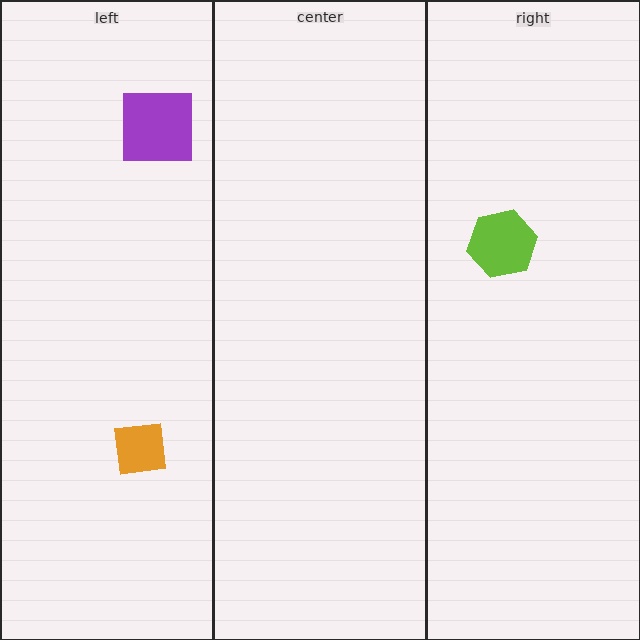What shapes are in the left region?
The purple square, the orange square.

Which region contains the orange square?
The left region.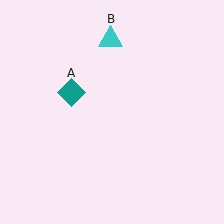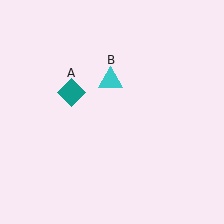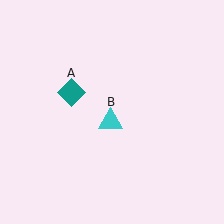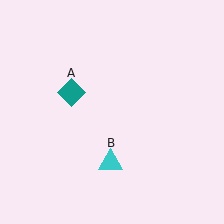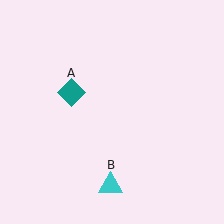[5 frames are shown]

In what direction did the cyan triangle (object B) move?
The cyan triangle (object B) moved down.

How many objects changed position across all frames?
1 object changed position: cyan triangle (object B).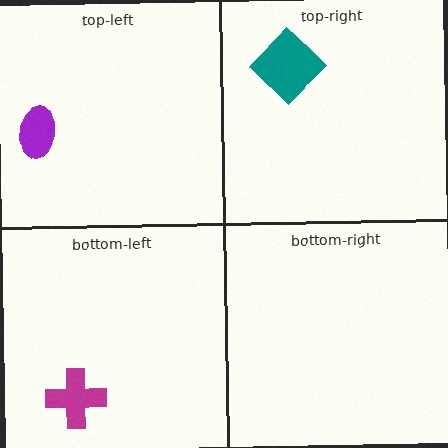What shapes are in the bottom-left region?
The magenta cross.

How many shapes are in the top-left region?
1.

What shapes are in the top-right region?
The teal diamond.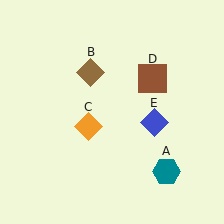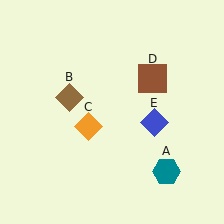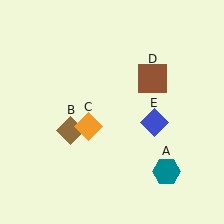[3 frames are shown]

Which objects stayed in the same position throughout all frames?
Teal hexagon (object A) and orange diamond (object C) and brown square (object D) and blue diamond (object E) remained stationary.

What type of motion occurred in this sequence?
The brown diamond (object B) rotated counterclockwise around the center of the scene.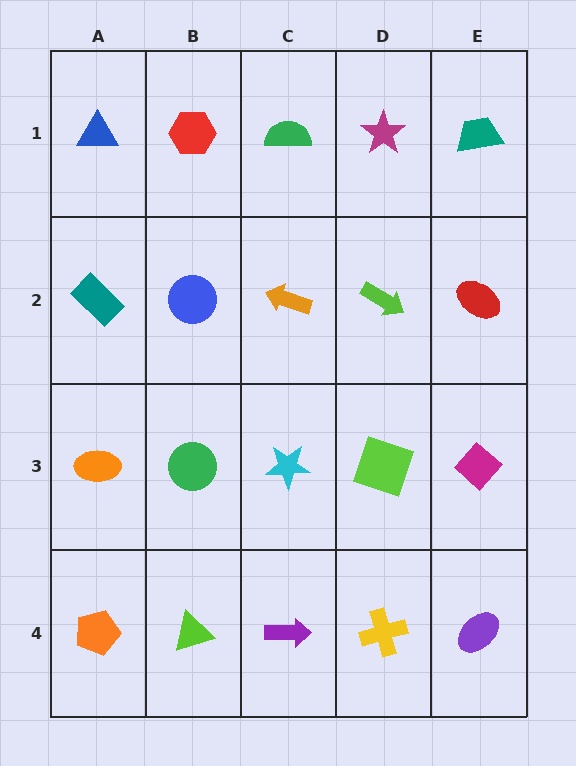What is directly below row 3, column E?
A purple ellipse.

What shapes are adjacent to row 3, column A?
A teal rectangle (row 2, column A), an orange pentagon (row 4, column A), a green circle (row 3, column B).